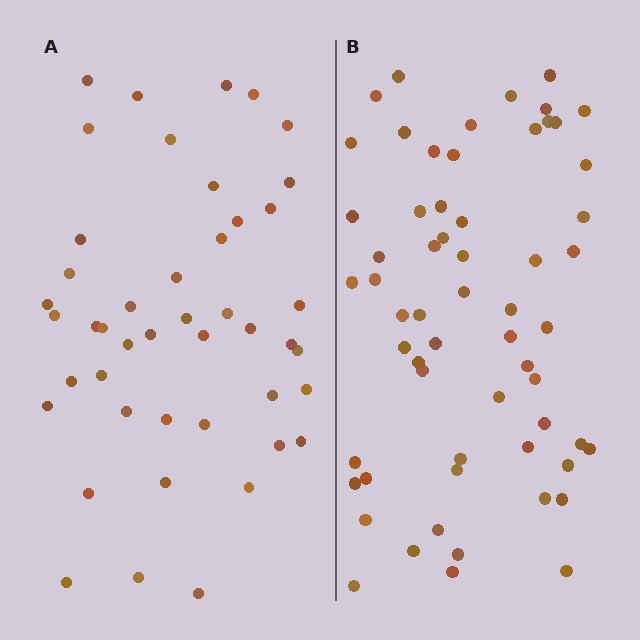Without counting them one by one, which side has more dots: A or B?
Region B (the right region) has more dots.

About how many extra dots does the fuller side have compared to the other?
Region B has approximately 15 more dots than region A.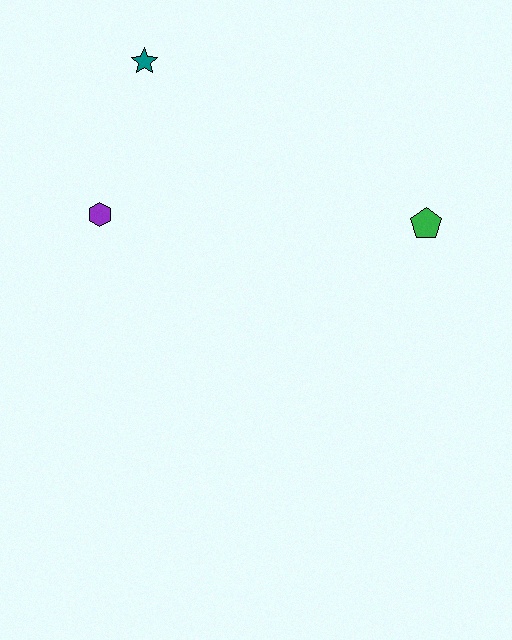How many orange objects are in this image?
There are no orange objects.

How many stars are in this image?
There is 1 star.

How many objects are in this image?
There are 3 objects.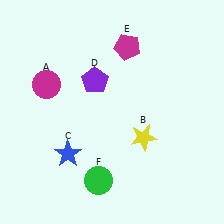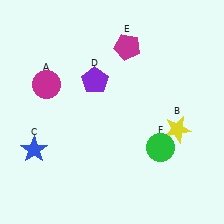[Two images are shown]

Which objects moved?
The objects that moved are: the yellow star (B), the blue star (C), the green circle (F).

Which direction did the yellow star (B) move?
The yellow star (B) moved right.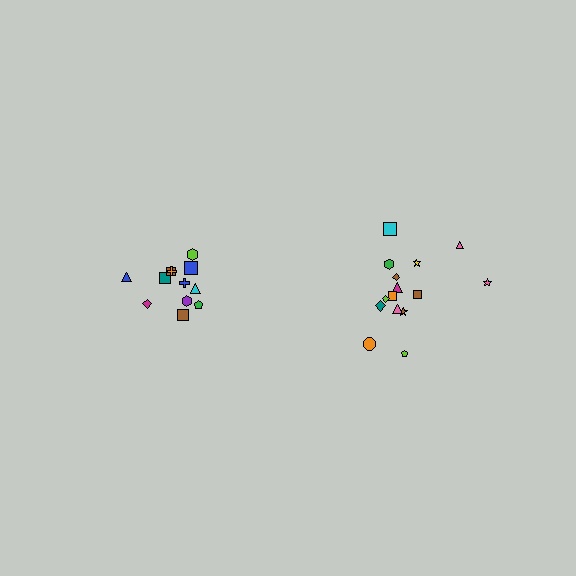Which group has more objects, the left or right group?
The right group.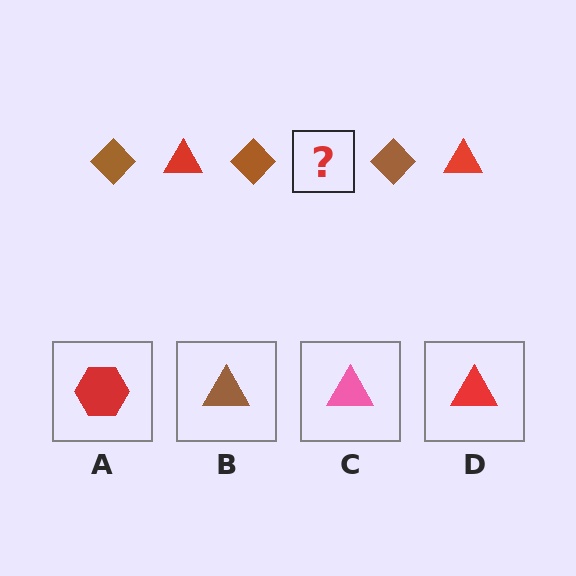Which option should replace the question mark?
Option D.